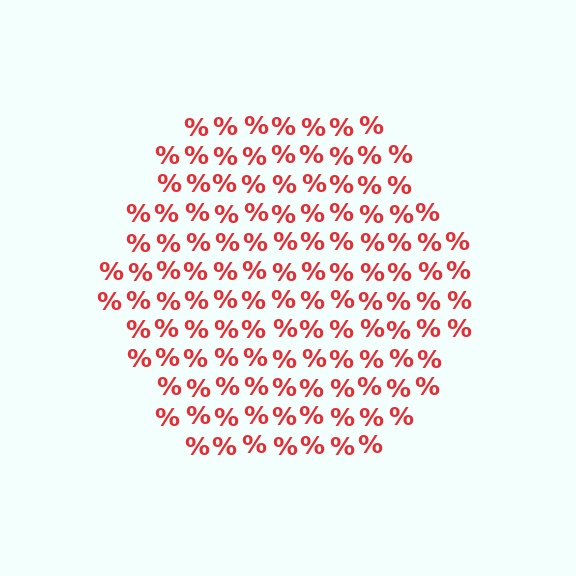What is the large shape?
The large shape is a hexagon.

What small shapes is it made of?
It is made of small percent signs.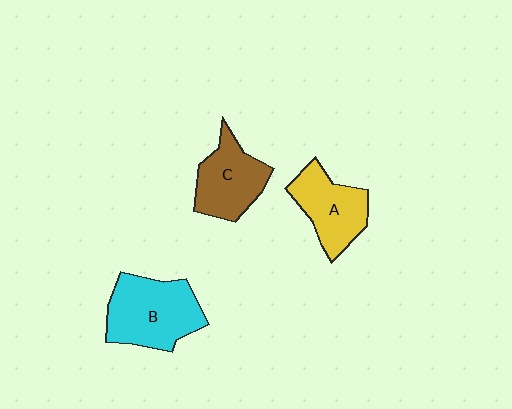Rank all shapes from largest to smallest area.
From largest to smallest: B (cyan), A (yellow), C (brown).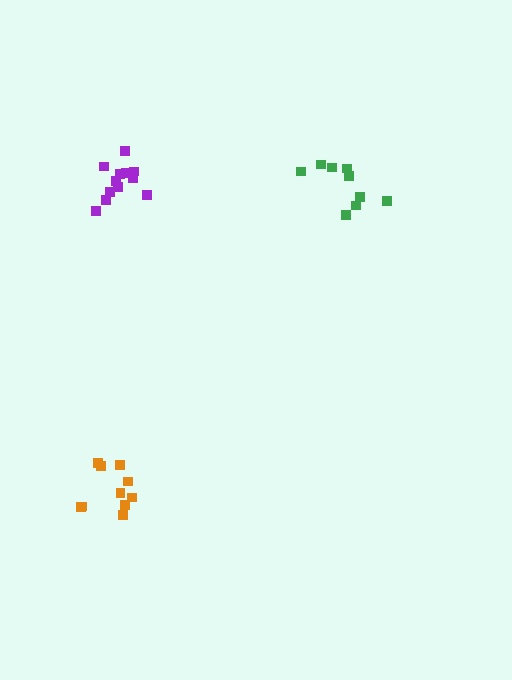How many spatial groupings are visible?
There are 3 spatial groupings.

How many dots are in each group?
Group 1: 9 dots, Group 2: 10 dots, Group 3: 12 dots (31 total).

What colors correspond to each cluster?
The clusters are colored: green, orange, purple.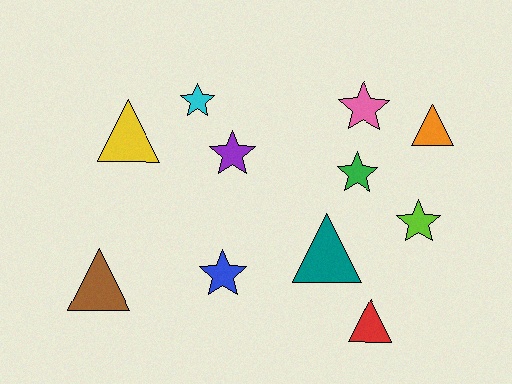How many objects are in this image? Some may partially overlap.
There are 11 objects.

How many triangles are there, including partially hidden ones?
There are 5 triangles.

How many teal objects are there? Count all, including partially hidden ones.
There is 1 teal object.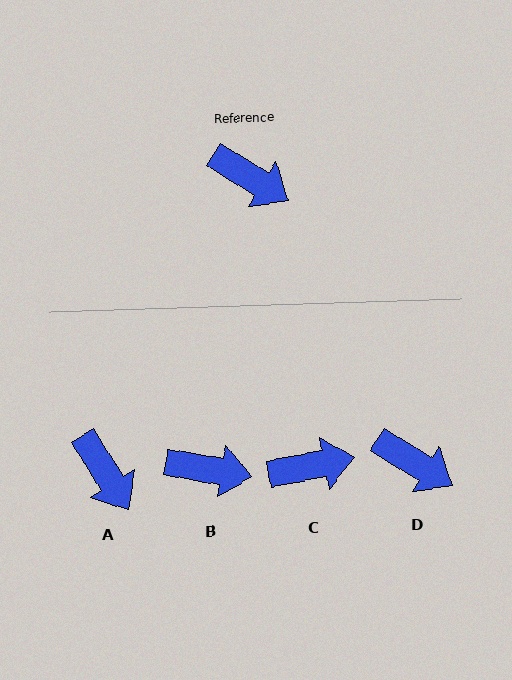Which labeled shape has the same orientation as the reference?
D.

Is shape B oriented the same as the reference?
No, it is off by about 22 degrees.